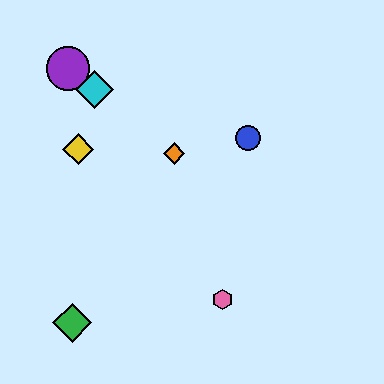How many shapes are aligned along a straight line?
4 shapes (the red diamond, the purple circle, the orange diamond, the cyan diamond) are aligned along a straight line.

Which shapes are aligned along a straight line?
The red diamond, the purple circle, the orange diamond, the cyan diamond are aligned along a straight line.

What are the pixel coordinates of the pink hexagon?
The pink hexagon is at (222, 299).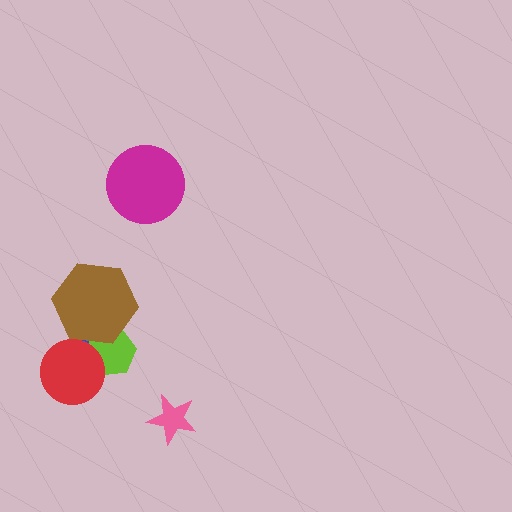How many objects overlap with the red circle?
2 objects overlap with the red circle.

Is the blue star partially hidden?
Yes, it is partially covered by another shape.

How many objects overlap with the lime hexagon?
3 objects overlap with the lime hexagon.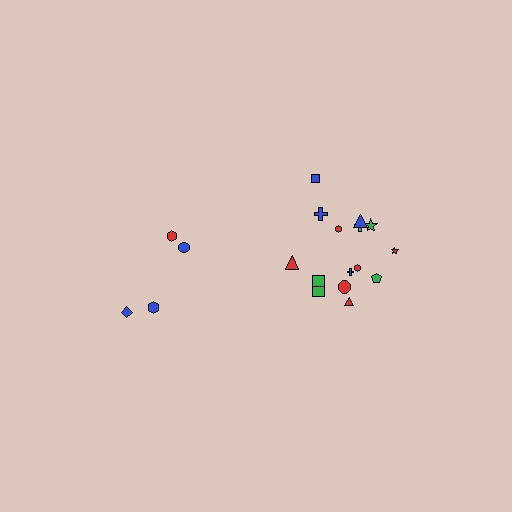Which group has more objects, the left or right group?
The right group.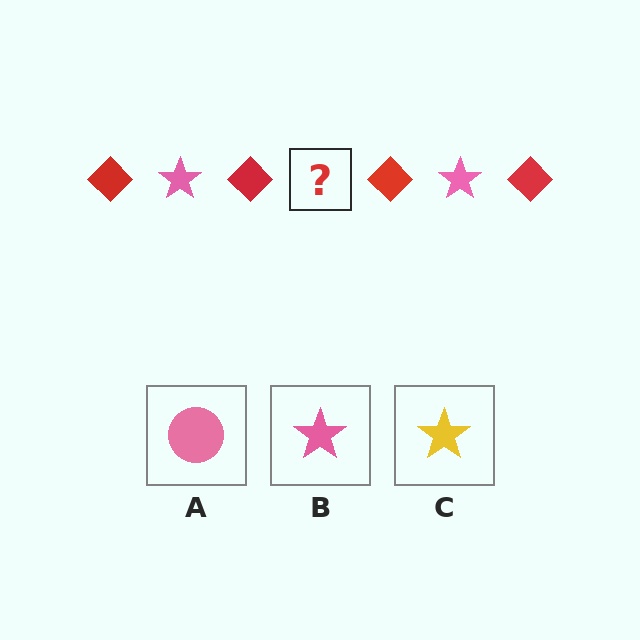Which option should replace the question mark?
Option B.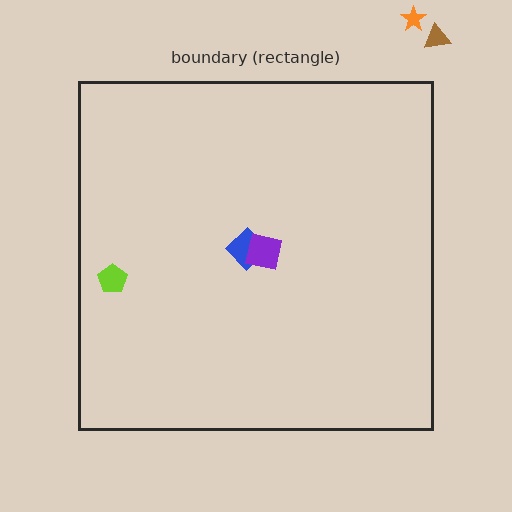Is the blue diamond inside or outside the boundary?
Inside.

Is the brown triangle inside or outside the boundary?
Outside.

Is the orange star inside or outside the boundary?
Outside.